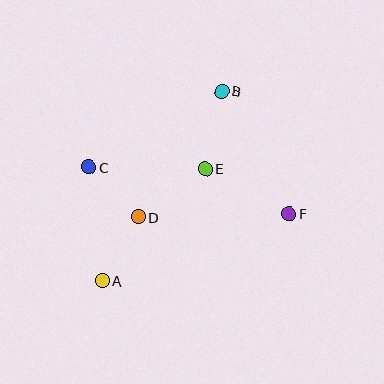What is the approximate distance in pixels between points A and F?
The distance between A and F is approximately 199 pixels.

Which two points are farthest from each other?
Points A and B are farthest from each other.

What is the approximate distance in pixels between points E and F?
The distance between E and F is approximately 95 pixels.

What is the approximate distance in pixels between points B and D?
The distance between B and D is approximately 151 pixels.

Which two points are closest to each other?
Points C and D are closest to each other.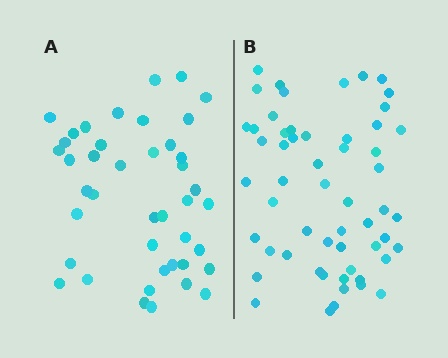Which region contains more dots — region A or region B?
Region B (the right region) has more dots.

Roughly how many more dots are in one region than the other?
Region B has approximately 15 more dots than region A.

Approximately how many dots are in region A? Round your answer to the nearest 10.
About 40 dots. (The exact count is 42, which rounds to 40.)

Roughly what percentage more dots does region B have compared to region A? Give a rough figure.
About 35% more.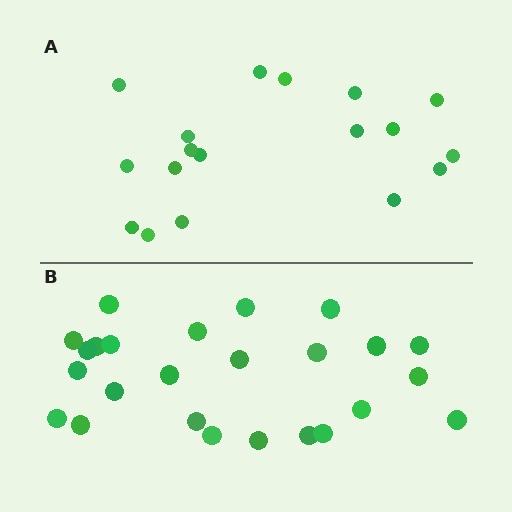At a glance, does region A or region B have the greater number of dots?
Region B (the bottom region) has more dots.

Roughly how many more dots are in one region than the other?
Region B has roughly 8 or so more dots than region A.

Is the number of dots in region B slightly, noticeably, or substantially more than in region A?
Region B has noticeably more, but not dramatically so. The ratio is roughly 1.4 to 1.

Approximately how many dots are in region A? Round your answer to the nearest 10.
About 20 dots. (The exact count is 18, which rounds to 20.)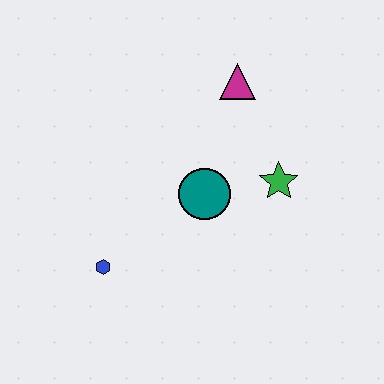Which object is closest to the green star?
The teal circle is closest to the green star.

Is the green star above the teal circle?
Yes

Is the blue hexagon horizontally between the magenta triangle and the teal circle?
No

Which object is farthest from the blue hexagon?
The magenta triangle is farthest from the blue hexagon.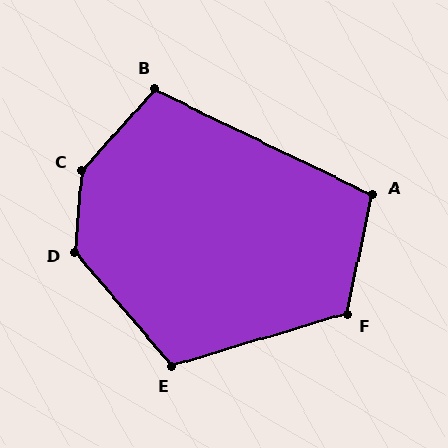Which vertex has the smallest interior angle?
A, at approximately 103 degrees.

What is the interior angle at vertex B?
Approximately 106 degrees (obtuse).